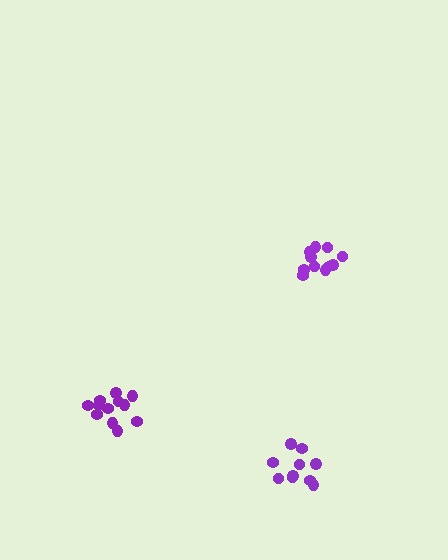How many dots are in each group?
Group 1: 11 dots, Group 2: 12 dots, Group 3: 10 dots (33 total).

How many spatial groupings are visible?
There are 3 spatial groupings.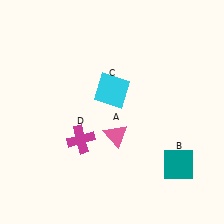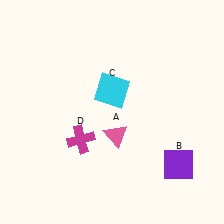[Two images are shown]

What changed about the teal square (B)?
In Image 1, B is teal. In Image 2, it changed to purple.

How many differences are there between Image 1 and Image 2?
There is 1 difference between the two images.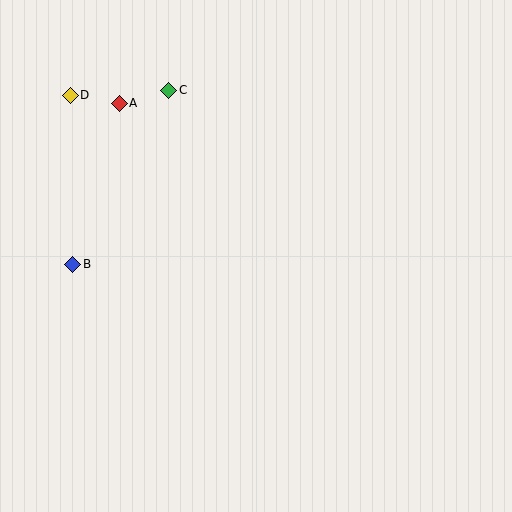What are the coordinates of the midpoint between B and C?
The midpoint between B and C is at (121, 177).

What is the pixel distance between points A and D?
The distance between A and D is 50 pixels.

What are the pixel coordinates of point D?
Point D is at (70, 95).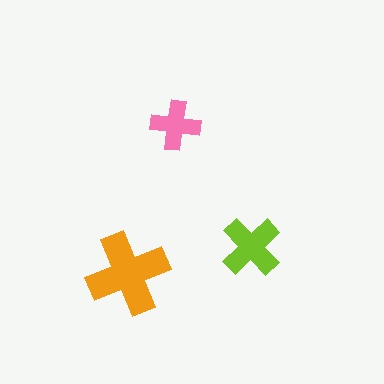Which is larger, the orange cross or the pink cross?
The orange one.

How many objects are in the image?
There are 3 objects in the image.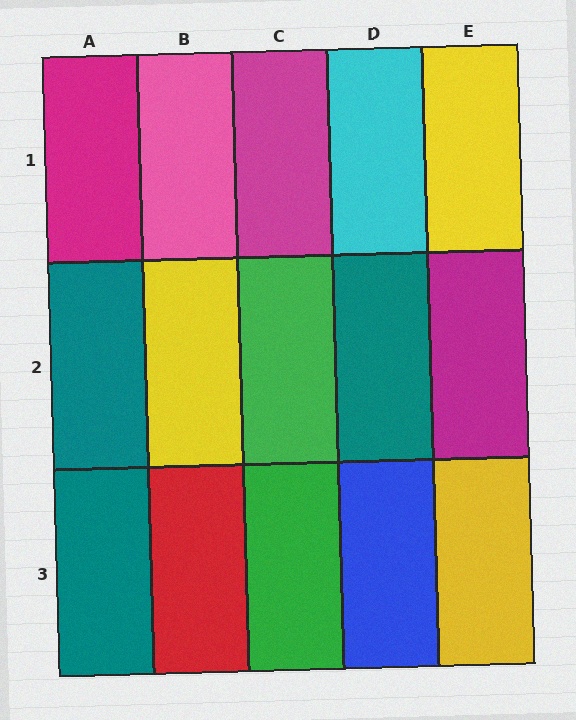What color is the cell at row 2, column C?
Green.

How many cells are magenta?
3 cells are magenta.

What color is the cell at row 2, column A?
Teal.